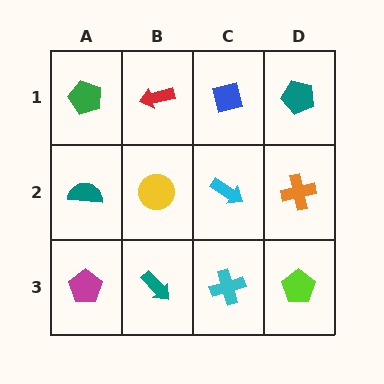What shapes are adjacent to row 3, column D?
An orange cross (row 2, column D), a cyan cross (row 3, column C).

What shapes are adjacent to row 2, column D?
A teal pentagon (row 1, column D), a lime pentagon (row 3, column D), a cyan arrow (row 2, column C).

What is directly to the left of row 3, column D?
A cyan cross.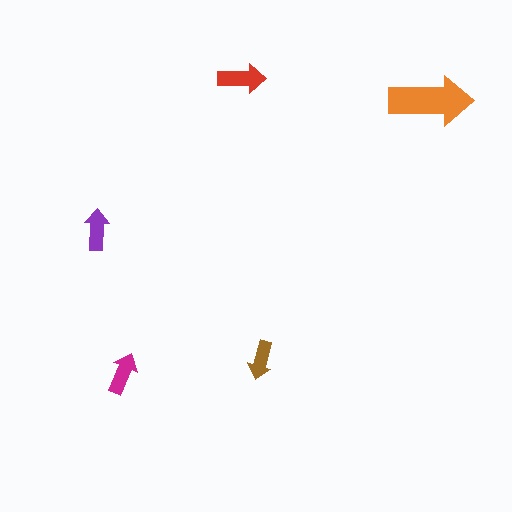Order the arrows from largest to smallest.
the orange one, the red one, the magenta one, the purple one, the brown one.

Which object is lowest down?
The magenta arrow is bottommost.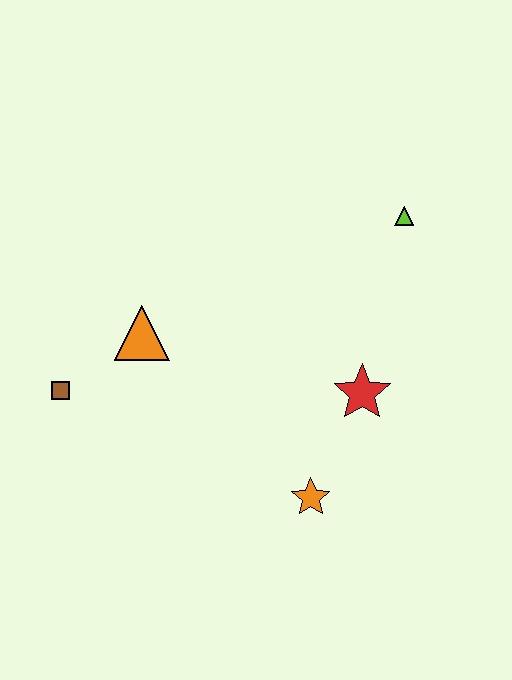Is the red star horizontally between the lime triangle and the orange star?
Yes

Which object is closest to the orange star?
The red star is closest to the orange star.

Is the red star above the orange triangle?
No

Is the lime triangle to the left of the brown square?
No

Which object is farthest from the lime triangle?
The brown square is farthest from the lime triangle.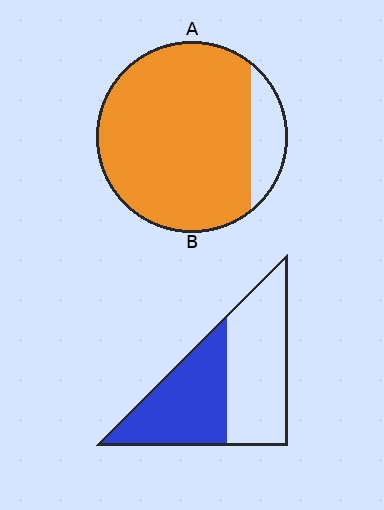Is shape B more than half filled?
Roughly half.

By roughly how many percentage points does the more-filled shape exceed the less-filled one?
By roughly 40 percentage points (A over B).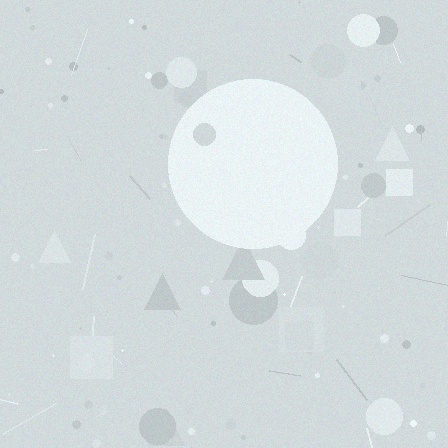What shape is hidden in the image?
A circle is hidden in the image.